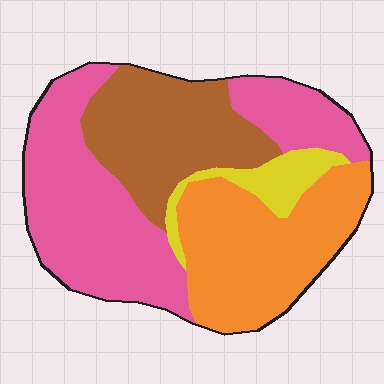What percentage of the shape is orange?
Orange covers 29% of the shape.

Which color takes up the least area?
Yellow, at roughly 5%.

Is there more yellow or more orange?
Orange.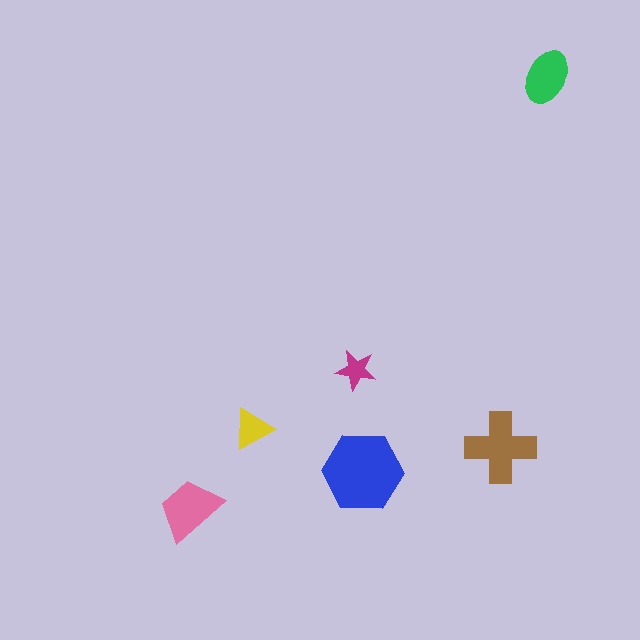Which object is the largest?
The blue hexagon.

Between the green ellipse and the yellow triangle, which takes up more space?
The green ellipse.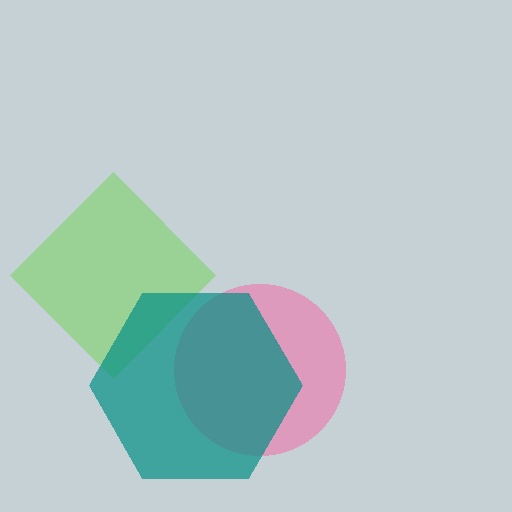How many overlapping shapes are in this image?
There are 3 overlapping shapes in the image.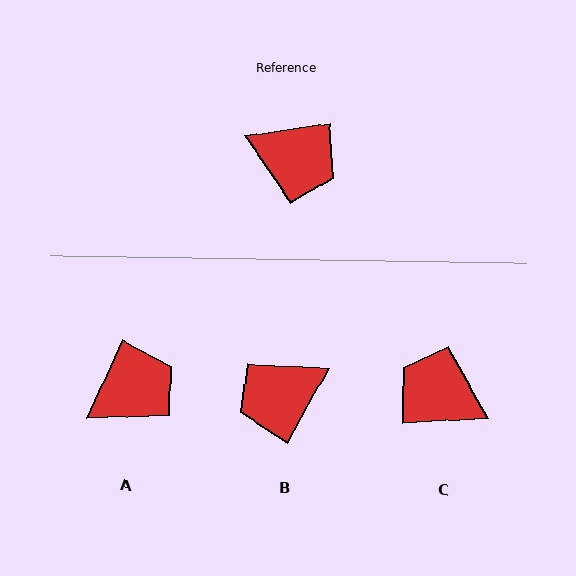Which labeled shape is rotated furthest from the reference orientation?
C, about 175 degrees away.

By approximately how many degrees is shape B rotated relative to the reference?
Approximately 127 degrees clockwise.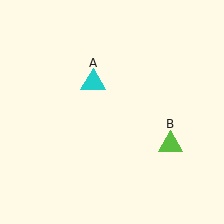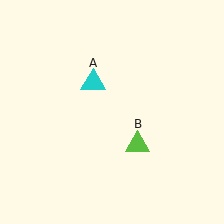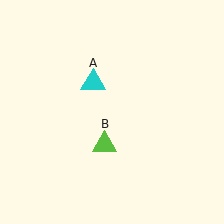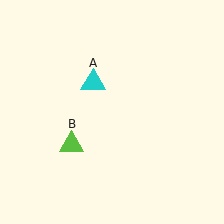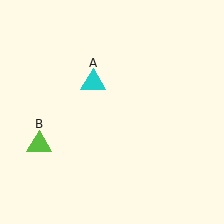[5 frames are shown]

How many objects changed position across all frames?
1 object changed position: lime triangle (object B).